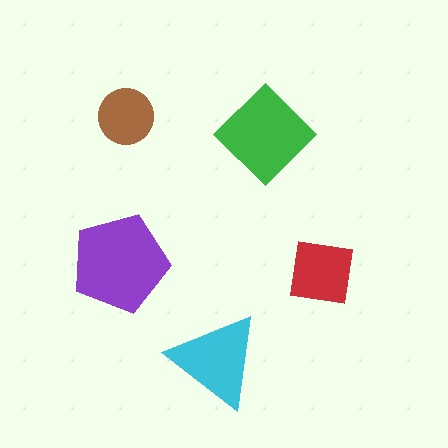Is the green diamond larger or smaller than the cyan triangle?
Larger.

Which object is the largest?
The purple pentagon.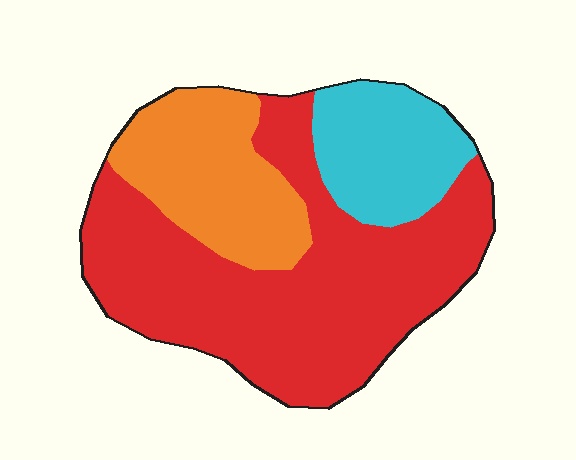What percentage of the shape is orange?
Orange covers roughly 25% of the shape.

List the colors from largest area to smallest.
From largest to smallest: red, orange, cyan.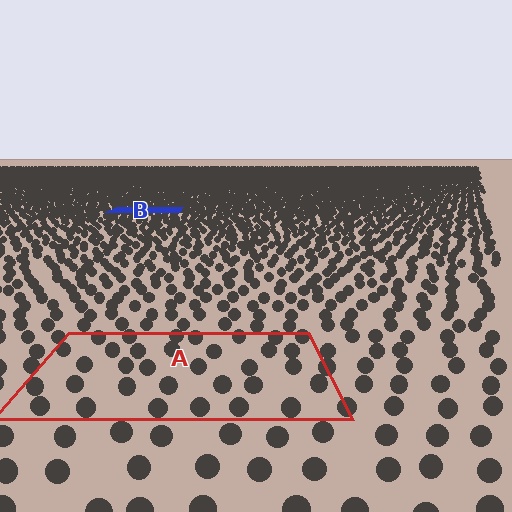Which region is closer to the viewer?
Region A is closer. The texture elements there are larger and more spread out.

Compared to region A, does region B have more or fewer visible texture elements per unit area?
Region B has more texture elements per unit area — they are packed more densely because it is farther away.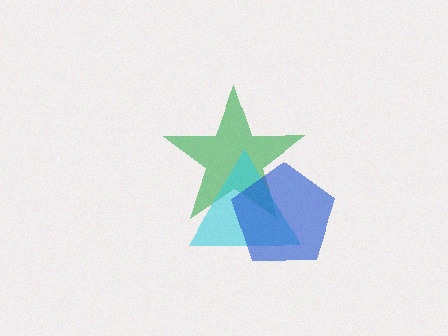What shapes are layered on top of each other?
The layered shapes are: a green star, a cyan triangle, a blue pentagon.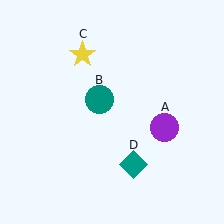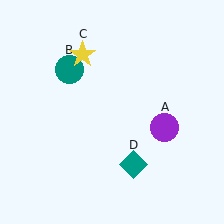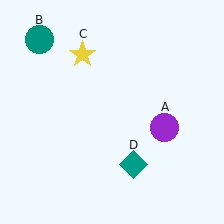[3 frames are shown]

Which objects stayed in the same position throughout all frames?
Purple circle (object A) and yellow star (object C) and teal diamond (object D) remained stationary.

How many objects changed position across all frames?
1 object changed position: teal circle (object B).